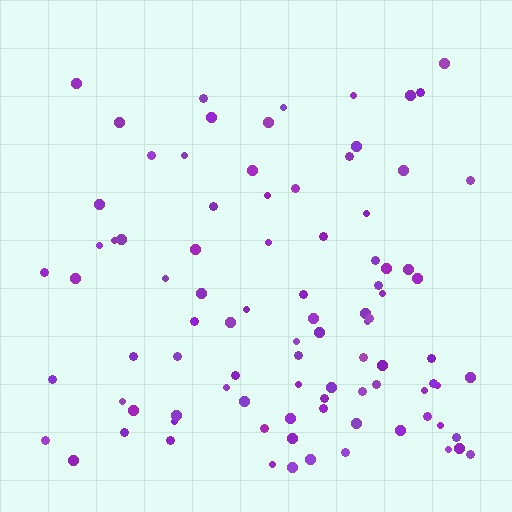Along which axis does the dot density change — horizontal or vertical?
Vertical.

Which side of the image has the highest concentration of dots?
The bottom.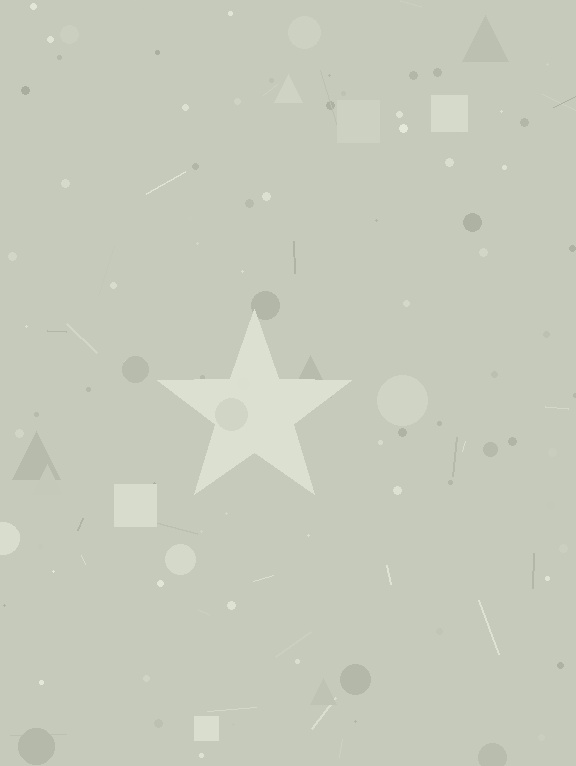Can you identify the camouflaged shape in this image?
The camouflaged shape is a star.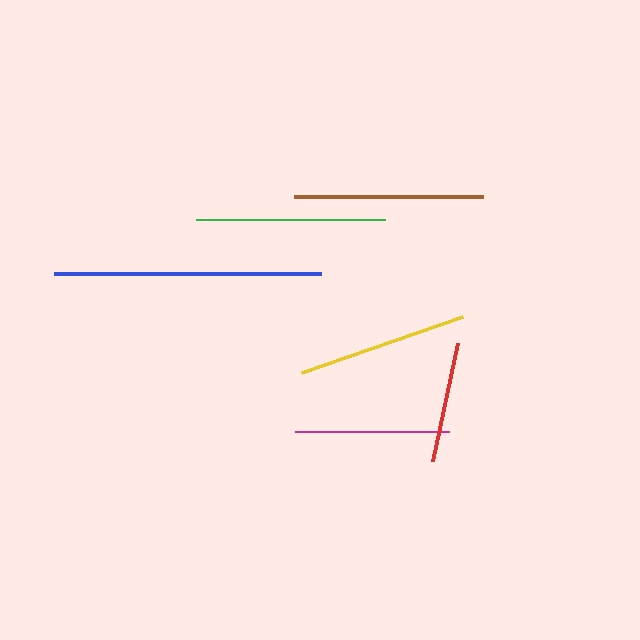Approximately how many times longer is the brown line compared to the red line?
The brown line is approximately 1.6 times the length of the red line.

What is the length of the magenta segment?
The magenta segment is approximately 155 pixels long.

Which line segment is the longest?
The blue line is the longest at approximately 267 pixels.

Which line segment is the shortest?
The red line is the shortest at approximately 121 pixels.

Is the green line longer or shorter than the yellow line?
The green line is longer than the yellow line.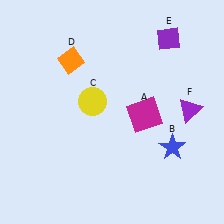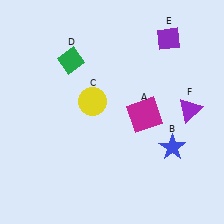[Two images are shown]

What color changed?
The diamond (D) changed from orange in Image 1 to green in Image 2.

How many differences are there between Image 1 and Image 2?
There is 1 difference between the two images.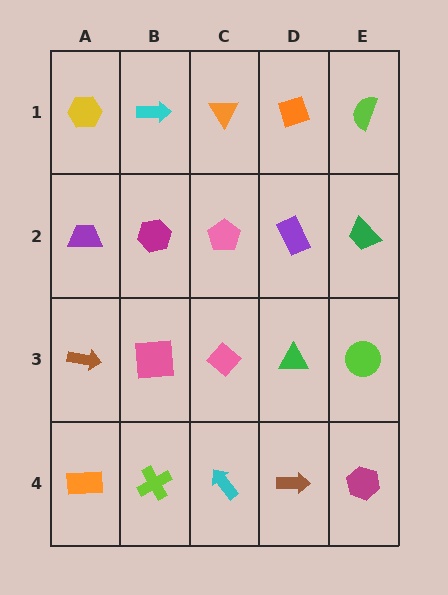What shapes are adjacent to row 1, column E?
A green trapezoid (row 2, column E), an orange diamond (row 1, column D).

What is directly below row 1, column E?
A green trapezoid.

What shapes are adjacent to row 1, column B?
A magenta hexagon (row 2, column B), a yellow hexagon (row 1, column A), an orange triangle (row 1, column C).